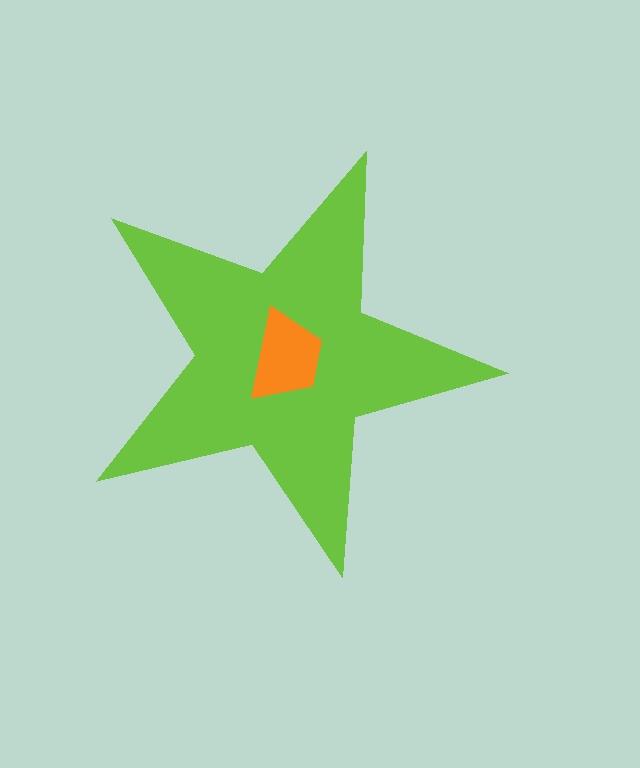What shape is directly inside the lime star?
The orange trapezoid.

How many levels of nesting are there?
2.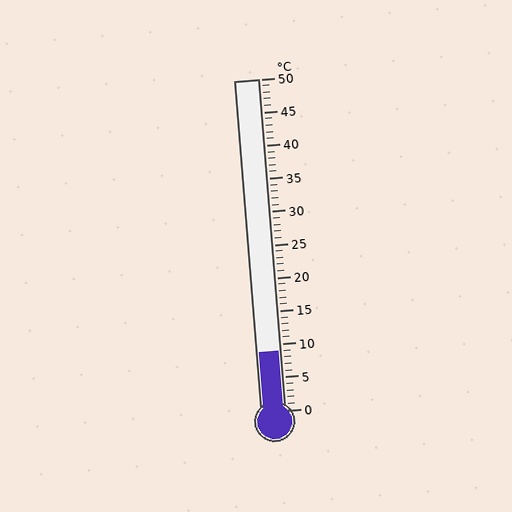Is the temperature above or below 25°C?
The temperature is below 25°C.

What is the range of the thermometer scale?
The thermometer scale ranges from 0°C to 50°C.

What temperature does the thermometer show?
The thermometer shows approximately 9°C.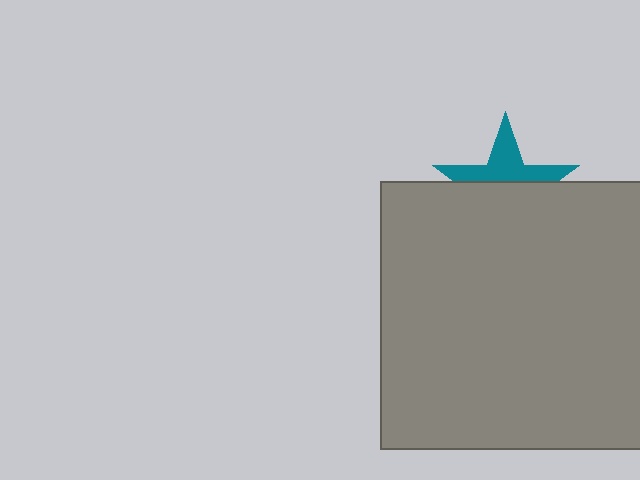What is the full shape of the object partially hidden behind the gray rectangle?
The partially hidden object is a teal star.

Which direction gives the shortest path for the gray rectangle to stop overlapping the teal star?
Moving down gives the shortest separation.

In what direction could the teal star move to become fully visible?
The teal star could move up. That would shift it out from behind the gray rectangle entirely.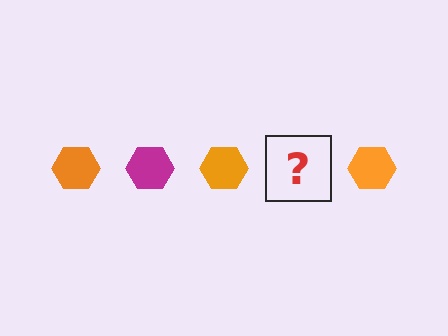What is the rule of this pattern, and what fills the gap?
The rule is that the pattern cycles through orange, magenta hexagons. The gap should be filled with a magenta hexagon.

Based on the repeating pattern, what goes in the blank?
The blank should be a magenta hexagon.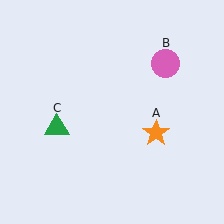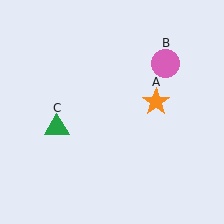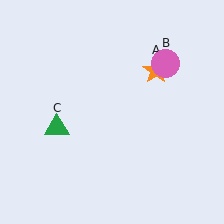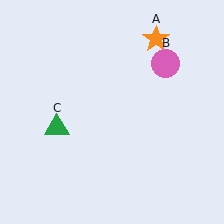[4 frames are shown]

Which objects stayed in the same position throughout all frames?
Pink circle (object B) and green triangle (object C) remained stationary.